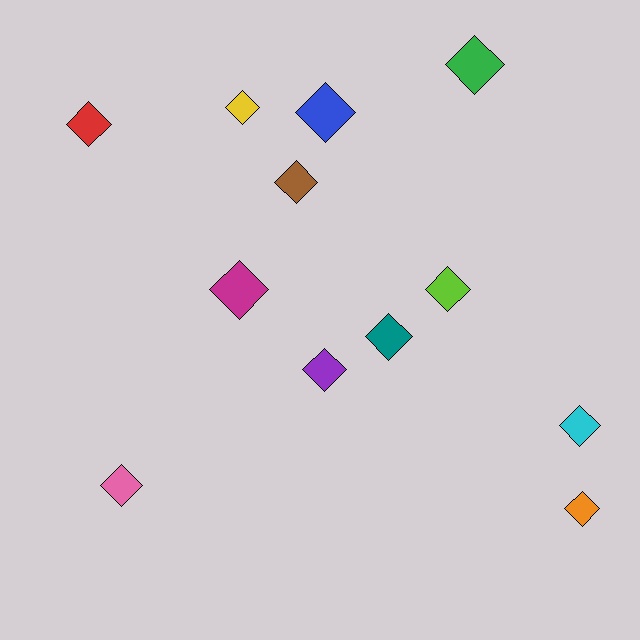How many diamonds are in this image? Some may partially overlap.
There are 12 diamonds.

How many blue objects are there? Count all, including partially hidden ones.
There is 1 blue object.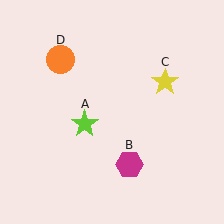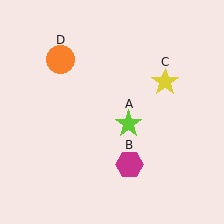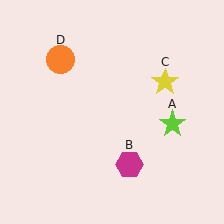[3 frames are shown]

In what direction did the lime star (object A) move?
The lime star (object A) moved right.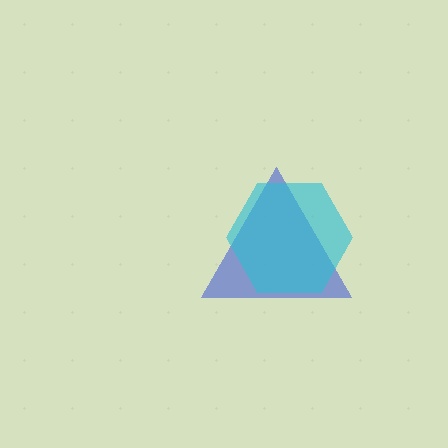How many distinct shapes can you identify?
There are 2 distinct shapes: a blue triangle, a cyan hexagon.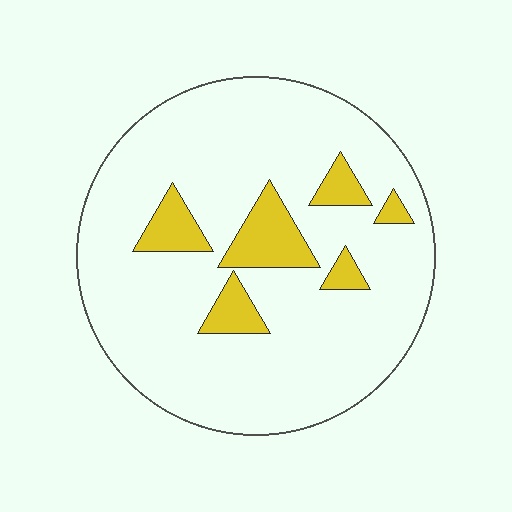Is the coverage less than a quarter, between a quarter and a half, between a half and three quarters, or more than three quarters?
Less than a quarter.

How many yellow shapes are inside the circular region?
6.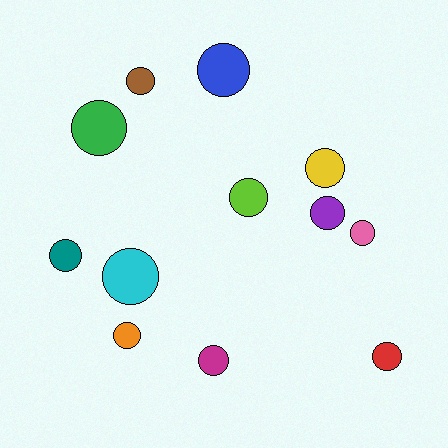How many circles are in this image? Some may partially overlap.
There are 12 circles.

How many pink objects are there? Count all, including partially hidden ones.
There is 1 pink object.